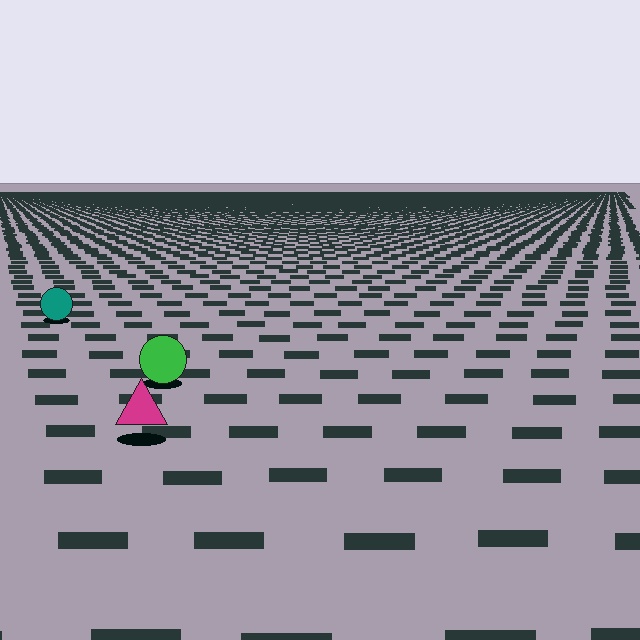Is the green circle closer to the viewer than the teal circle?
Yes. The green circle is closer — you can tell from the texture gradient: the ground texture is coarser near it.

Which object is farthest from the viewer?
The teal circle is farthest from the viewer. It appears smaller and the ground texture around it is denser.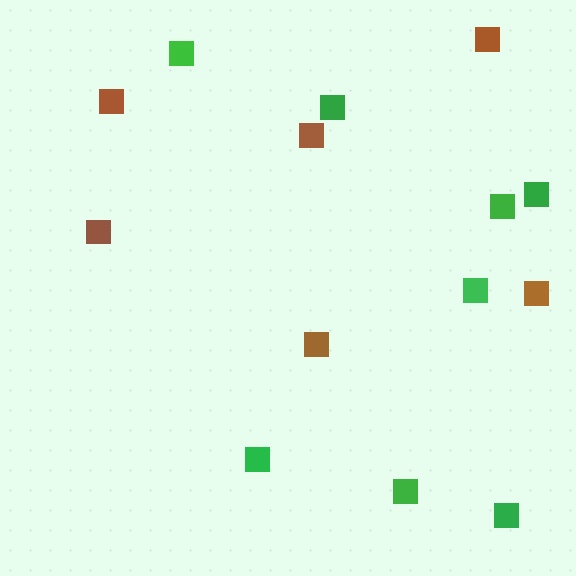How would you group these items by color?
There are 2 groups: one group of brown squares (6) and one group of green squares (8).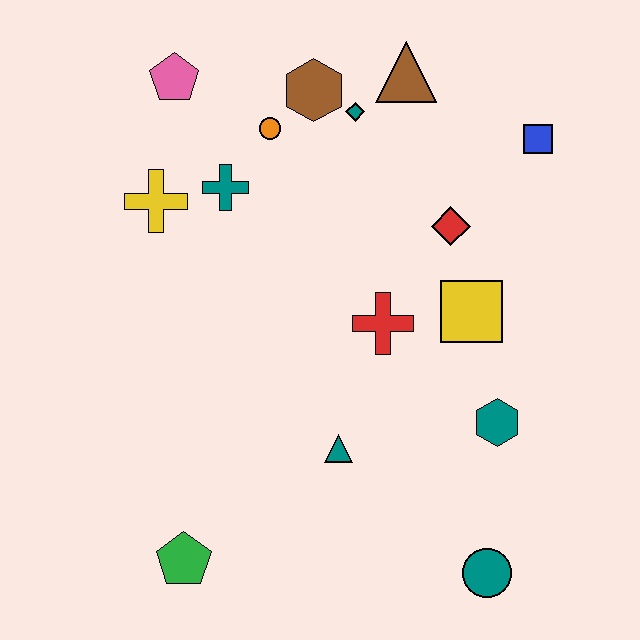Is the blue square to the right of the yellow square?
Yes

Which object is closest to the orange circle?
The brown hexagon is closest to the orange circle.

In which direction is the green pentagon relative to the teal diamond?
The green pentagon is below the teal diamond.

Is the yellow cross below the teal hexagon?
No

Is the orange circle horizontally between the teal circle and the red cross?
No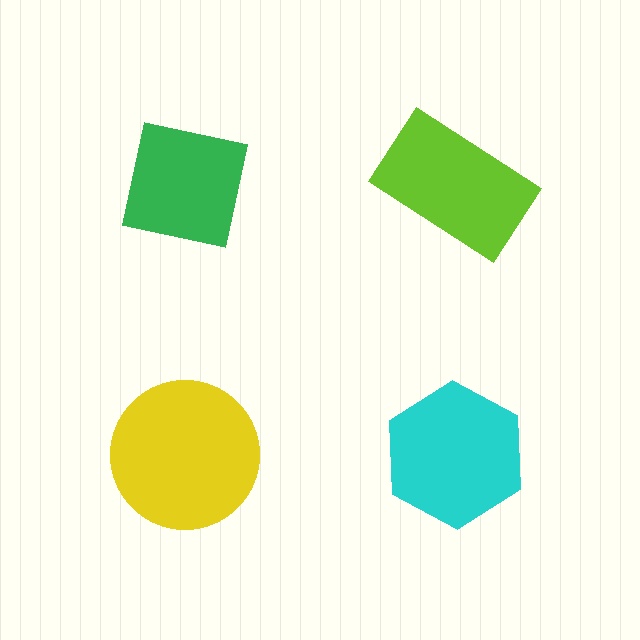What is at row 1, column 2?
A lime rectangle.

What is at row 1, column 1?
A green square.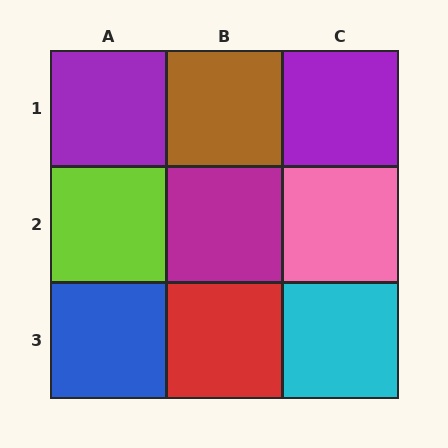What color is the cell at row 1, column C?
Purple.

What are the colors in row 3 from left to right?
Blue, red, cyan.